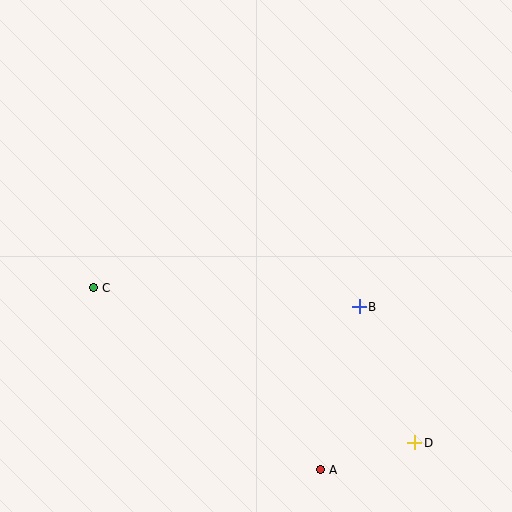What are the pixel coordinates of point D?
Point D is at (415, 443).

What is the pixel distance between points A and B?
The distance between A and B is 168 pixels.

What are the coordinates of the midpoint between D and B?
The midpoint between D and B is at (387, 375).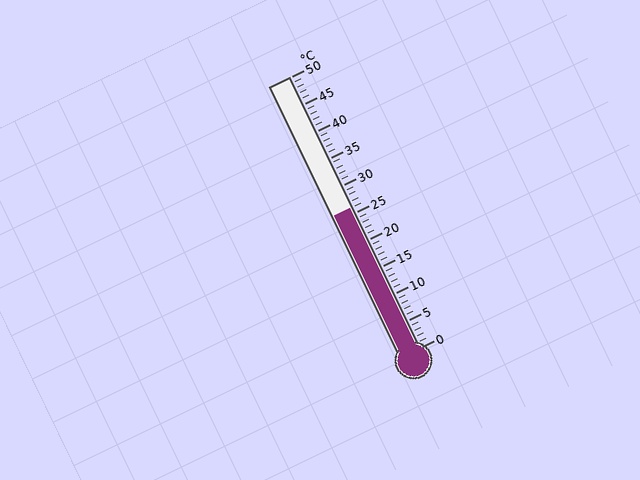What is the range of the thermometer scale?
The thermometer scale ranges from 0°C to 50°C.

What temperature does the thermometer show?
The thermometer shows approximately 26°C.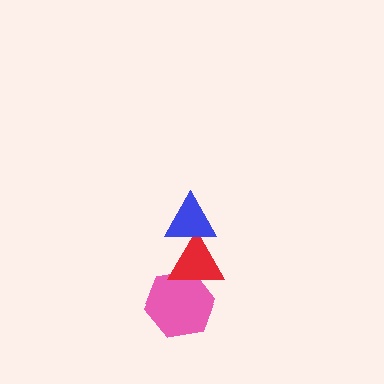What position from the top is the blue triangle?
The blue triangle is 1st from the top.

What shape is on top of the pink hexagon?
The red triangle is on top of the pink hexagon.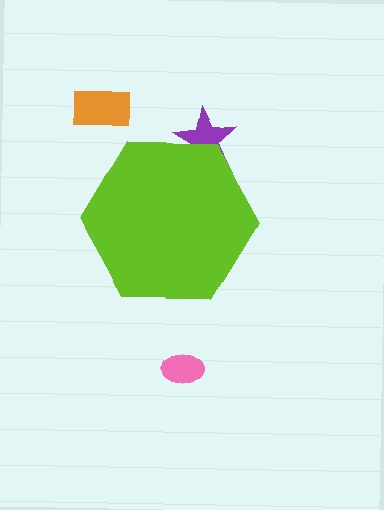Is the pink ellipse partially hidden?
No, the pink ellipse is fully visible.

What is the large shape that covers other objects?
A lime hexagon.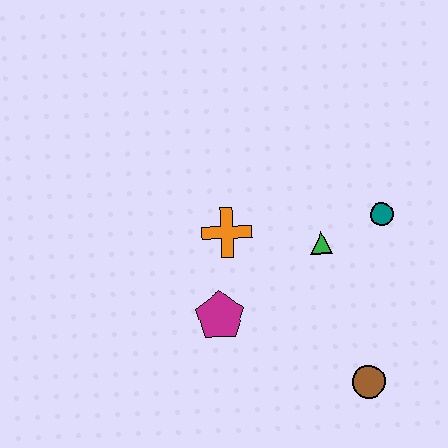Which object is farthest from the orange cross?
The brown circle is farthest from the orange cross.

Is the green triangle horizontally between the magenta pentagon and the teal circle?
Yes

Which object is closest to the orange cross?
The magenta pentagon is closest to the orange cross.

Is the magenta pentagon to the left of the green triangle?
Yes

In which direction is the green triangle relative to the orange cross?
The green triangle is to the right of the orange cross.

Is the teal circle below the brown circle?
No